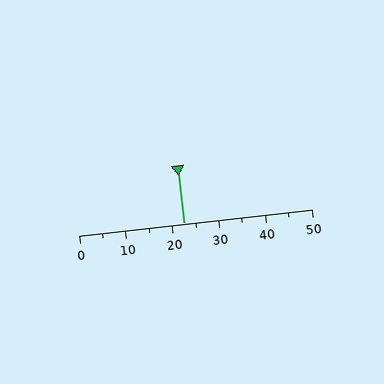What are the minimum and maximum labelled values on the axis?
The axis runs from 0 to 50.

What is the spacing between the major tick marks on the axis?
The major ticks are spaced 10 apart.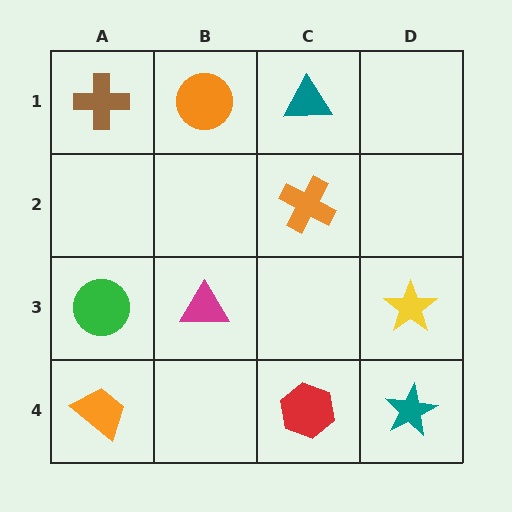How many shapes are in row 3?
3 shapes.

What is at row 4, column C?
A red hexagon.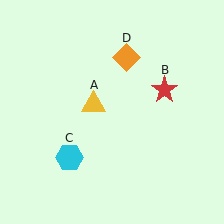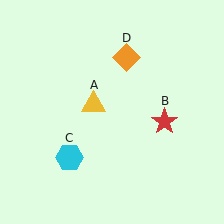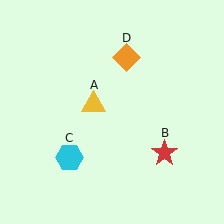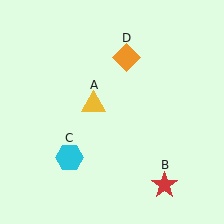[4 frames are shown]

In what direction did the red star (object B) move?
The red star (object B) moved down.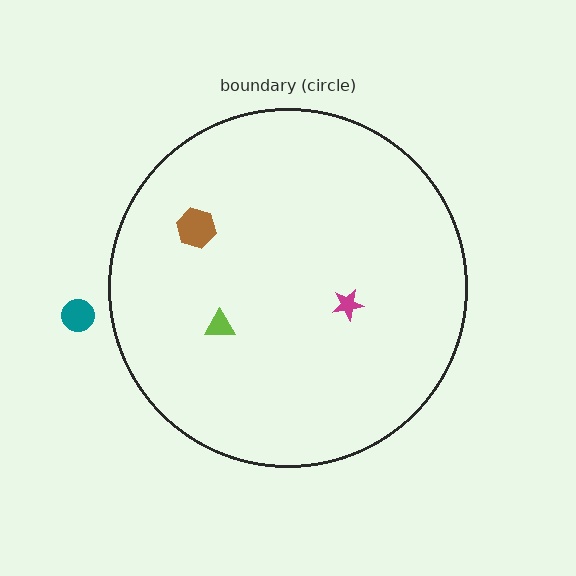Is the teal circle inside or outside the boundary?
Outside.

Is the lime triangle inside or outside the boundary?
Inside.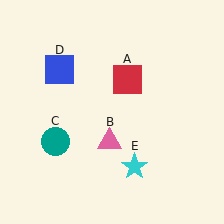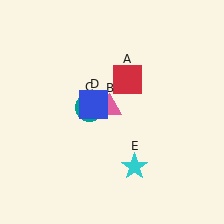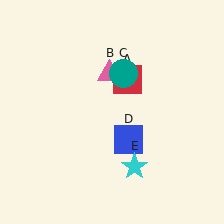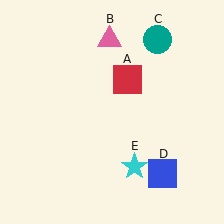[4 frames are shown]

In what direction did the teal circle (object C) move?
The teal circle (object C) moved up and to the right.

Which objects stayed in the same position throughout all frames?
Red square (object A) and cyan star (object E) remained stationary.